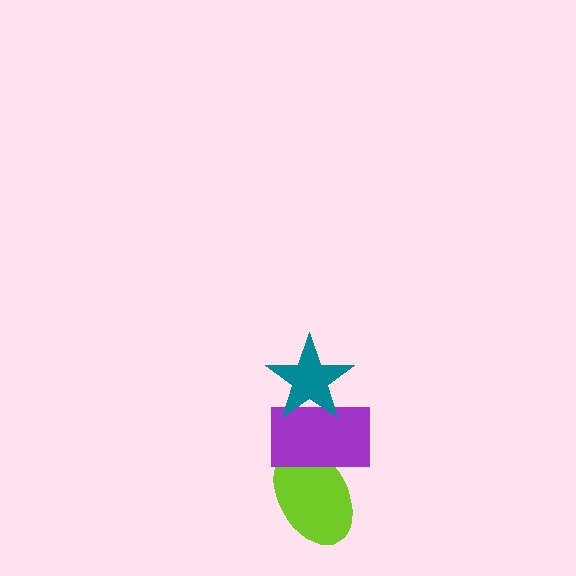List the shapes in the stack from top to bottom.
From top to bottom: the teal star, the purple rectangle, the lime ellipse.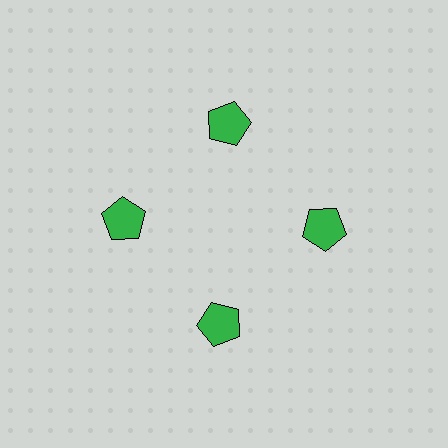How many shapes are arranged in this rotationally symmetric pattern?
There are 4 shapes, arranged in 4 groups of 1.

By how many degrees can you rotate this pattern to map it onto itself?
The pattern maps onto itself every 90 degrees of rotation.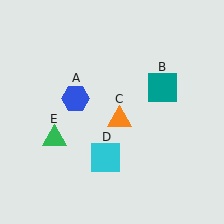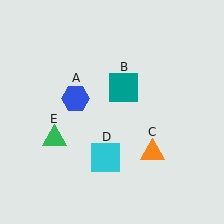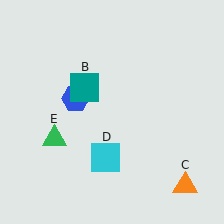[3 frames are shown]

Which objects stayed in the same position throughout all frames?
Blue hexagon (object A) and cyan square (object D) and green triangle (object E) remained stationary.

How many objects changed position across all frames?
2 objects changed position: teal square (object B), orange triangle (object C).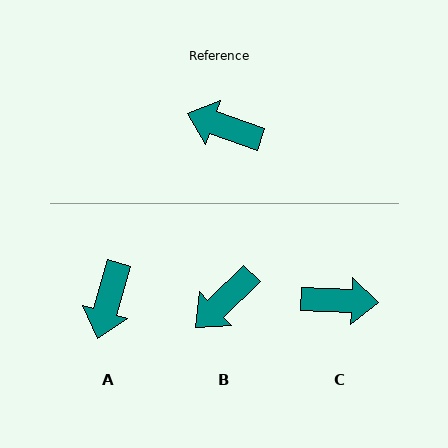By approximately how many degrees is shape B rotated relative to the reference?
Approximately 63 degrees counter-clockwise.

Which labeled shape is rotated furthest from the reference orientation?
C, about 163 degrees away.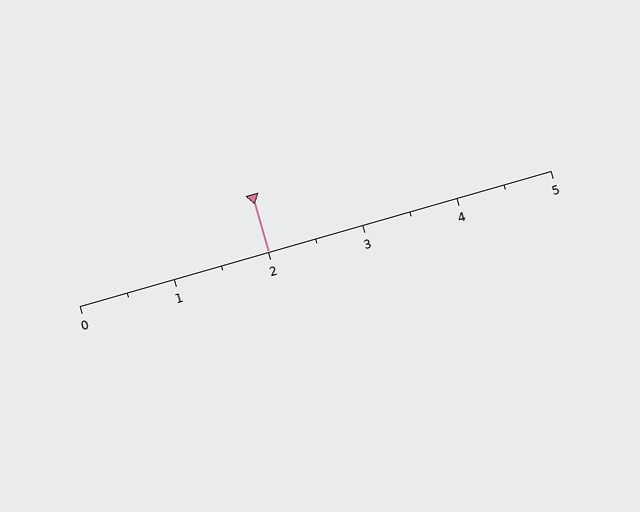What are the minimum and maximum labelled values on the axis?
The axis runs from 0 to 5.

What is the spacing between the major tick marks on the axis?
The major ticks are spaced 1 apart.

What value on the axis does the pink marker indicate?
The marker indicates approximately 2.